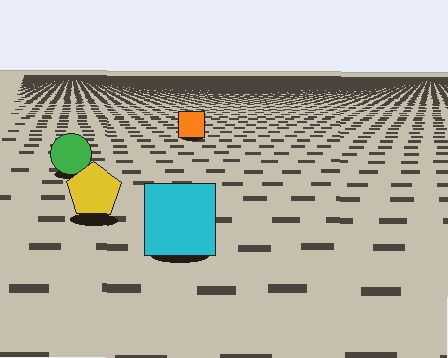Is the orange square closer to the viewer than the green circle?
No. The green circle is closer — you can tell from the texture gradient: the ground texture is coarser near it.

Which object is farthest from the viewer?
The orange square is farthest from the viewer. It appears smaller and the ground texture around it is denser.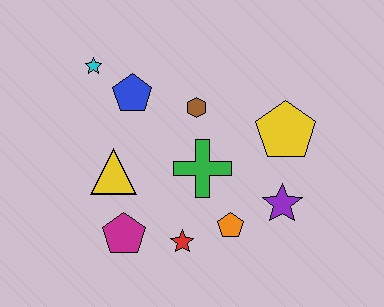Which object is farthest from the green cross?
The cyan star is farthest from the green cross.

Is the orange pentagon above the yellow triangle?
No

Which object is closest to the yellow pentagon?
The purple star is closest to the yellow pentagon.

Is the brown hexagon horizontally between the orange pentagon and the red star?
Yes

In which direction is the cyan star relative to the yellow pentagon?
The cyan star is to the left of the yellow pentagon.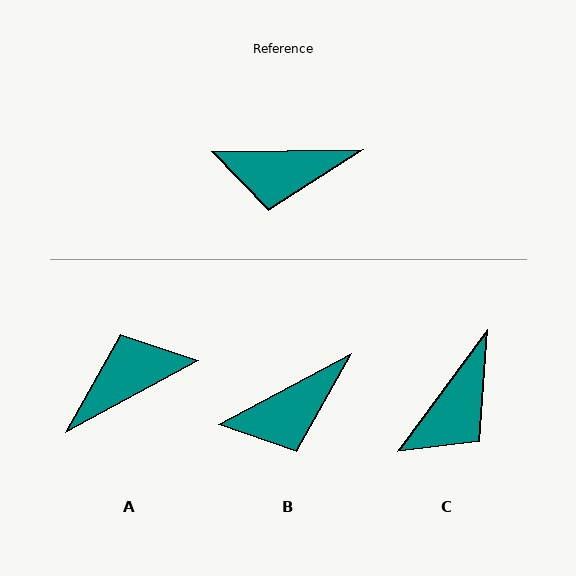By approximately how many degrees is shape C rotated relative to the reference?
Approximately 53 degrees counter-clockwise.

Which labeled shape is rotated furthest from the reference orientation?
A, about 152 degrees away.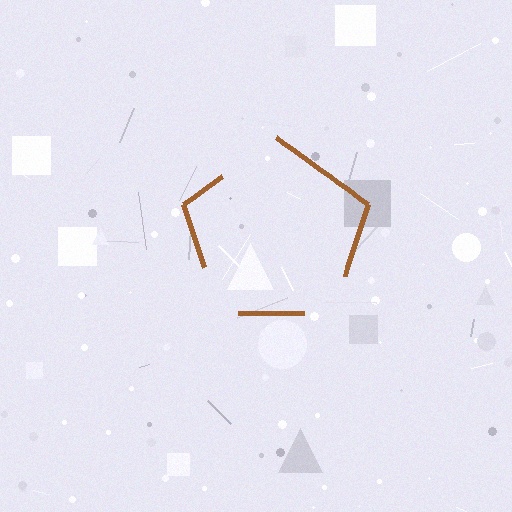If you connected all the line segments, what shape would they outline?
They would outline a pentagon.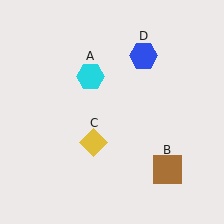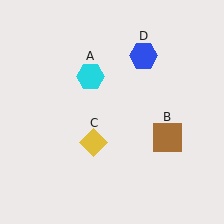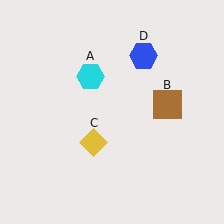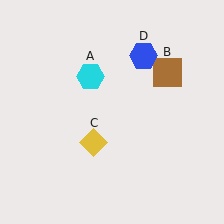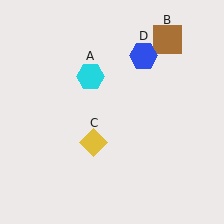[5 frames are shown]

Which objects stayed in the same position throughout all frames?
Cyan hexagon (object A) and yellow diamond (object C) and blue hexagon (object D) remained stationary.